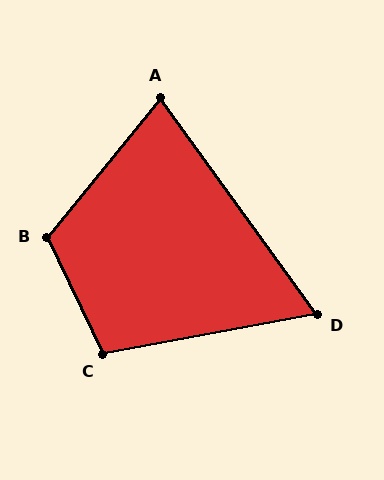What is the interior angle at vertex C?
Approximately 105 degrees (obtuse).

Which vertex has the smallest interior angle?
D, at approximately 65 degrees.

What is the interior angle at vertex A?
Approximately 75 degrees (acute).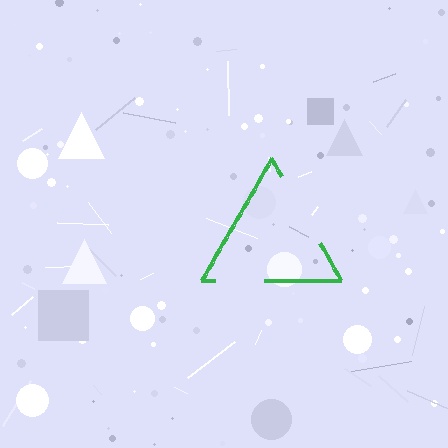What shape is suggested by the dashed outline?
The dashed outline suggests a triangle.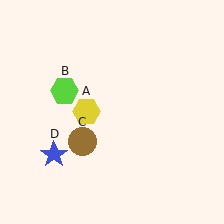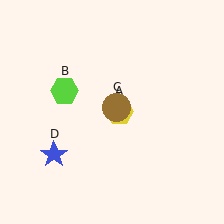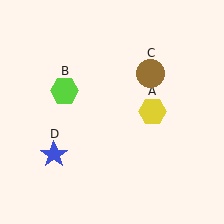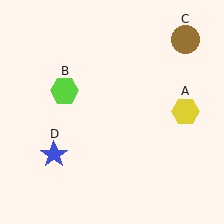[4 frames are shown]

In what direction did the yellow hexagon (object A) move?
The yellow hexagon (object A) moved right.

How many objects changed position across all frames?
2 objects changed position: yellow hexagon (object A), brown circle (object C).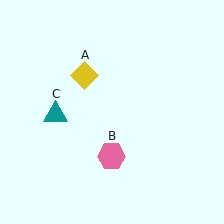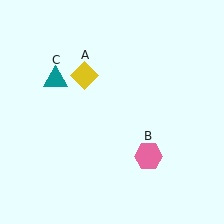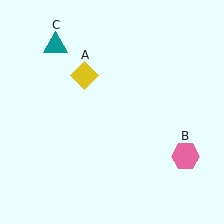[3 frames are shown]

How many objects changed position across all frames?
2 objects changed position: pink hexagon (object B), teal triangle (object C).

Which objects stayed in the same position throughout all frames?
Yellow diamond (object A) remained stationary.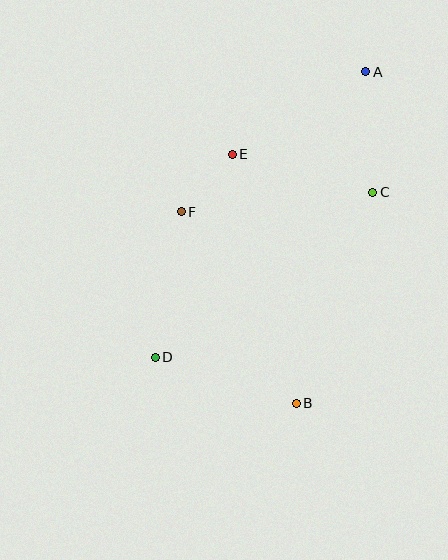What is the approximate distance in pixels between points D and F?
The distance between D and F is approximately 148 pixels.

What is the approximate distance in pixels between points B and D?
The distance between B and D is approximately 148 pixels.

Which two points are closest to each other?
Points E and F are closest to each other.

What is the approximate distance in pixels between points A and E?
The distance between A and E is approximately 157 pixels.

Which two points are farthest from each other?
Points A and D are farthest from each other.